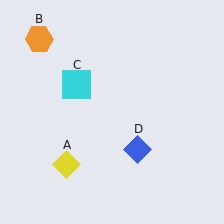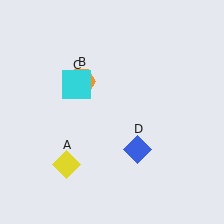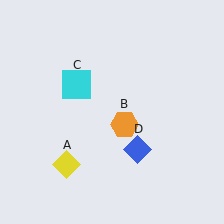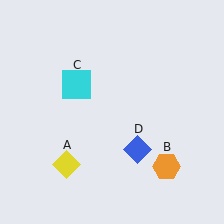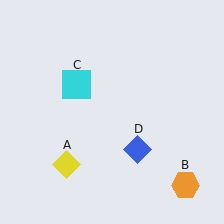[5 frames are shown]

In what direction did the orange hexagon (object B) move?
The orange hexagon (object B) moved down and to the right.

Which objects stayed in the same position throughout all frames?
Yellow diamond (object A) and cyan square (object C) and blue diamond (object D) remained stationary.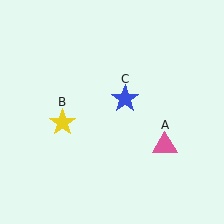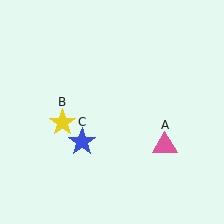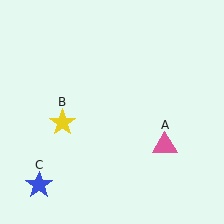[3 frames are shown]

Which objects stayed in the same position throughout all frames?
Pink triangle (object A) and yellow star (object B) remained stationary.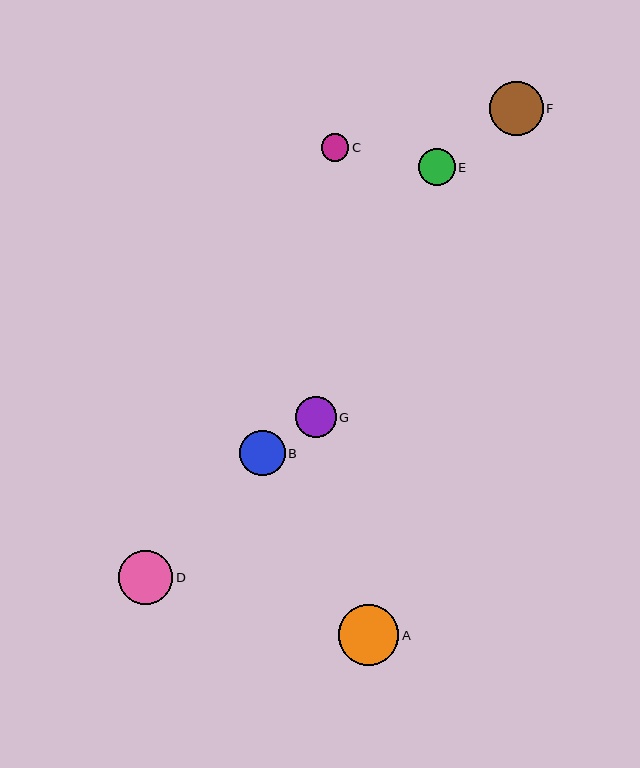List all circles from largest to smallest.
From largest to smallest: A, F, D, B, G, E, C.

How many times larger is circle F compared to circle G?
Circle F is approximately 1.3 times the size of circle G.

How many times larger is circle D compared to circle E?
Circle D is approximately 1.4 times the size of circle E.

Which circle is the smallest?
Circle C is the smallest with a size of approximately 27 pixels.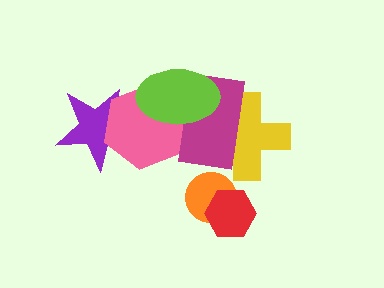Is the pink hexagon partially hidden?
Yes, it is partially covered by another shape.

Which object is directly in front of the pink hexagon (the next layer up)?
The magenta rectangle is directly in front of the pink hexagon.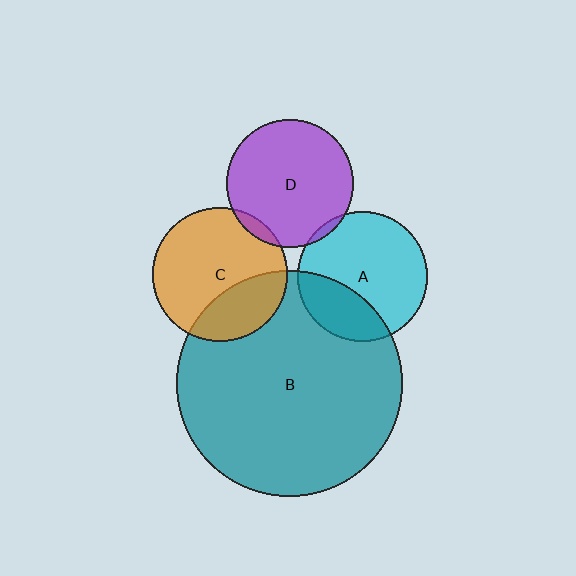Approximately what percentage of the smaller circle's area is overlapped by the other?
Approximately 30%.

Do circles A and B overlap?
Yes.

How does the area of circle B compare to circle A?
Approximately 3.0 times.